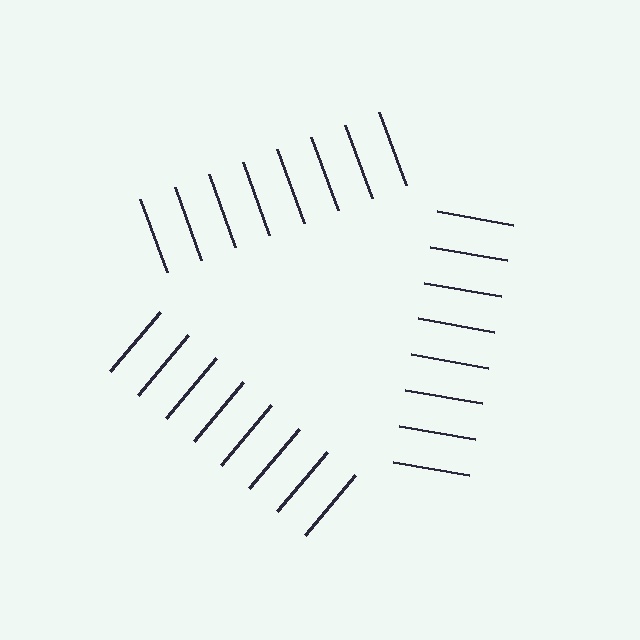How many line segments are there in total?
24 — 8 along each of the 3 edges.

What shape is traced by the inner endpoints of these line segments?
An illusory triangle — the line segments terminate on its edges but no continuous stroke is drawn.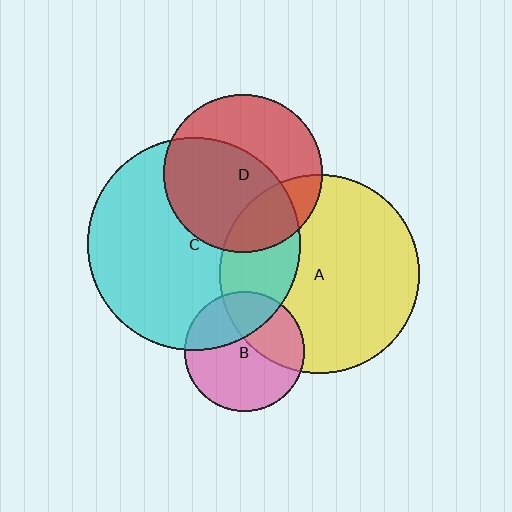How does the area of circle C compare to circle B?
Approximately 3.1 times.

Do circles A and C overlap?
Yes.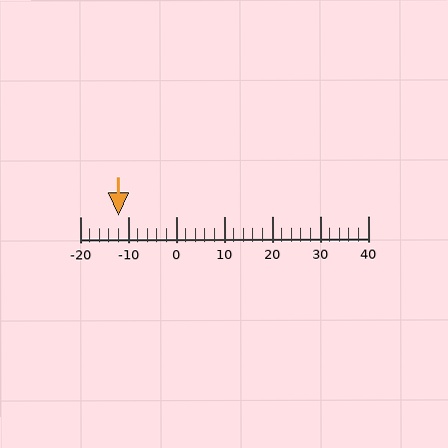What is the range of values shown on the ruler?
The ruler shows values from -20 to 40.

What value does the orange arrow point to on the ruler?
The orange arrow points to approximately -12.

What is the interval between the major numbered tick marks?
The major tick marks are spaced 10 units apart.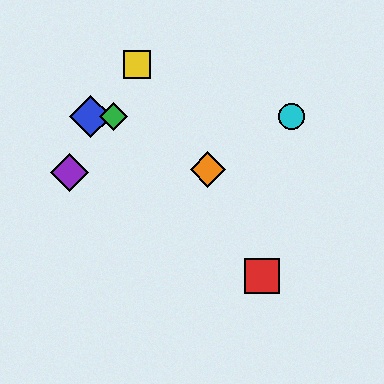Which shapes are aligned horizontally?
The blue diamond, the green diamond, the cyan circle are aligned horizontally.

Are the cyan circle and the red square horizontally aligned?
No, the cyan circle is at y≈117 and the red square is at y≈276.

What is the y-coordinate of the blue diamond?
The blue diamond is at y≈117.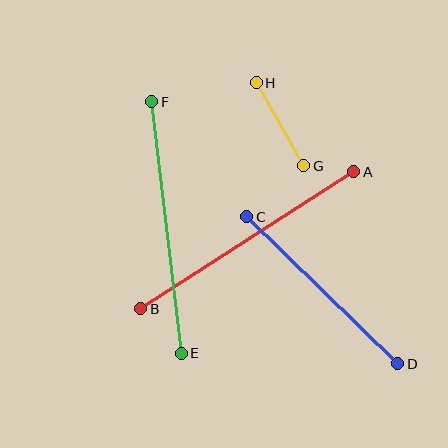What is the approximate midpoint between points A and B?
The midpoint is at approximately (247, 240) pixels.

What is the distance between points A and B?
The distance is approximately 253 pixels.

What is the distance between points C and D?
The distance is approximately 211 pixels.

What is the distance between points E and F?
The distance is approximately 253 pixels.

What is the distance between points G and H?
The distance is approximately 96 pixels.